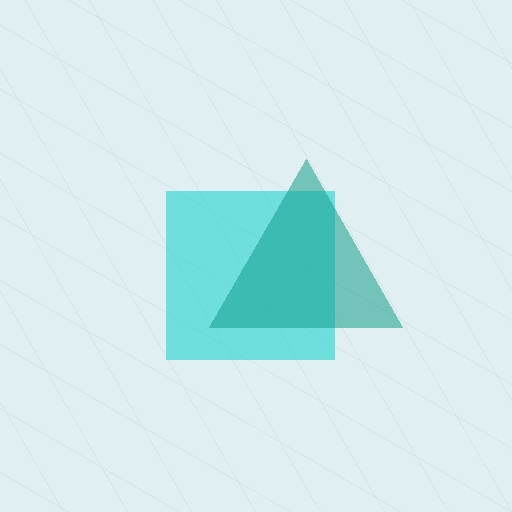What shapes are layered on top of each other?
The layered shapes are: a cyan square, a teal triangle.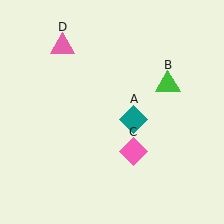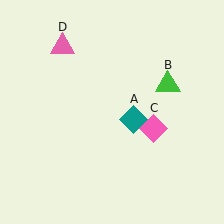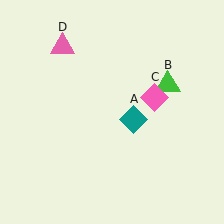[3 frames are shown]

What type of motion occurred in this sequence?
The pink diamond (object C) rotated counterclockwise around the center of the scene.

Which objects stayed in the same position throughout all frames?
Teal diamond (object A) and green triangle (object B) and pink triangle (object D) remained stationary.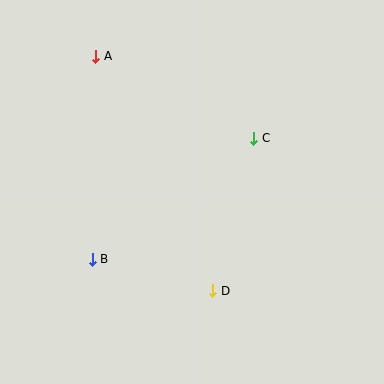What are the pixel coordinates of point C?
Point C is at (254, 138).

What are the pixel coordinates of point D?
Point D is at (213, 291).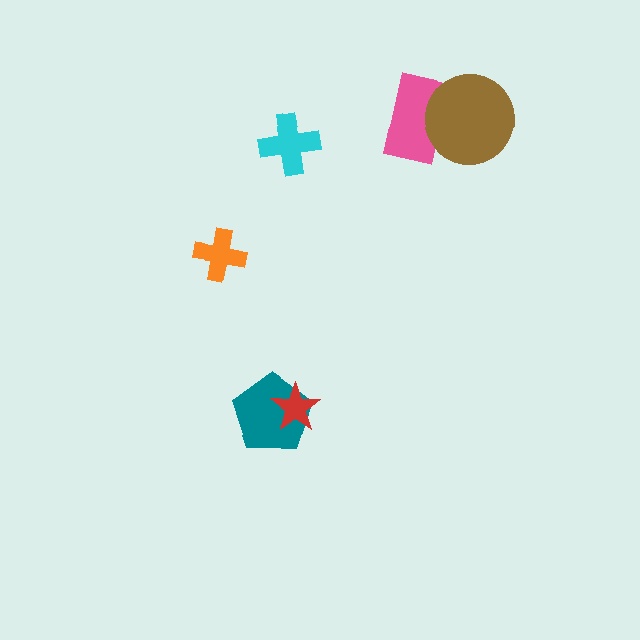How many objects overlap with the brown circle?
1 object overlaps with the brown circle.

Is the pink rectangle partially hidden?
Yes, it is partially covered by another shape.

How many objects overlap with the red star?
1 object overlaps with the red star.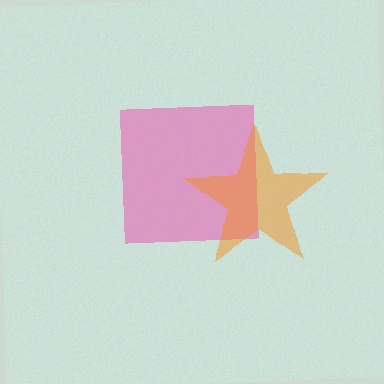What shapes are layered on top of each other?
The layered shapes are: a pink square, an orange star.